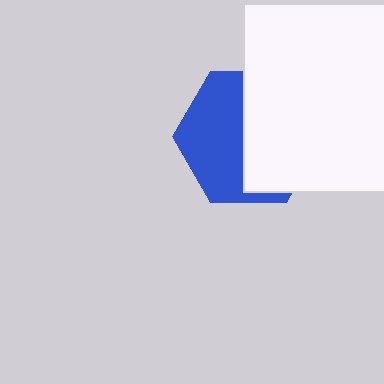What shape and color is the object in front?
The object in front is a white square.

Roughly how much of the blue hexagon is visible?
About half of it is visible (roughly 49%).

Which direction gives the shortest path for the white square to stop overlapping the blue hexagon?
Moving right gives the shortest separation.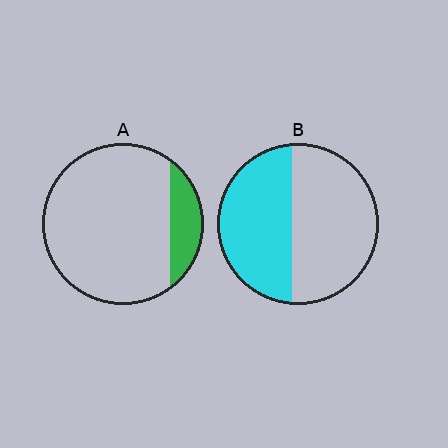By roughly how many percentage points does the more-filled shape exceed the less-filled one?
By roughly 30 percentage points (B over A).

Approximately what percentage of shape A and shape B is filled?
A is approximately 15% and B is approximately 45%.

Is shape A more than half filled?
No.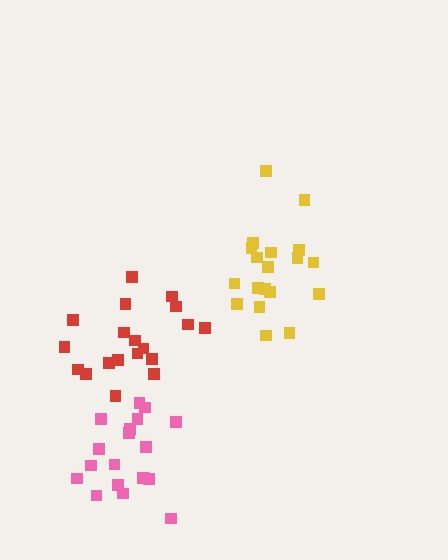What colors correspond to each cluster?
The clusters are colored: red, pink, yellow.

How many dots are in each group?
Group 1: 19 dots, Group 2: 18 dots, Group 3: 19 dots (56 total).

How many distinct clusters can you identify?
There are 3 distinct clusters.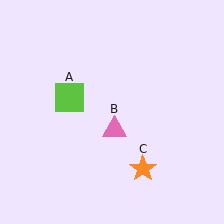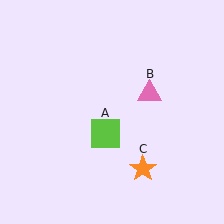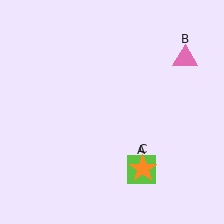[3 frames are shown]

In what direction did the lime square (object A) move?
The lime square (object A) moved down and to the right.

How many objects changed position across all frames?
2 objects changed position: lime square (object A), pink triangle (object B).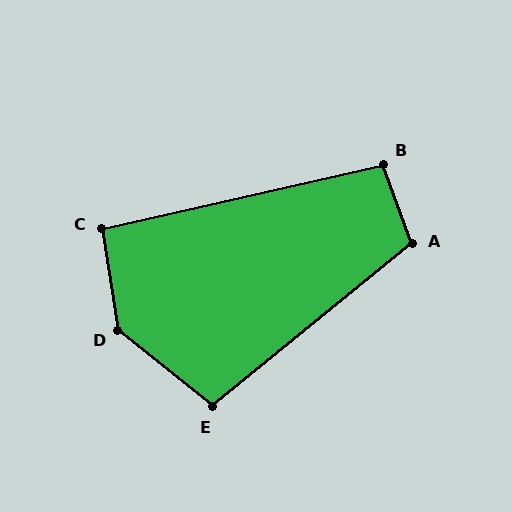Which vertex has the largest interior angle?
D, at approximately 138 degrees.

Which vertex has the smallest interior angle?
C, at approximately 94 degrees.